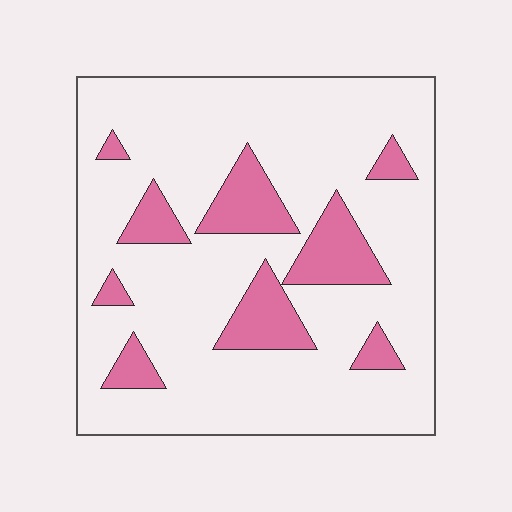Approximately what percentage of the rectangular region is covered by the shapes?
Approximately 20%.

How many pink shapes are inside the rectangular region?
9.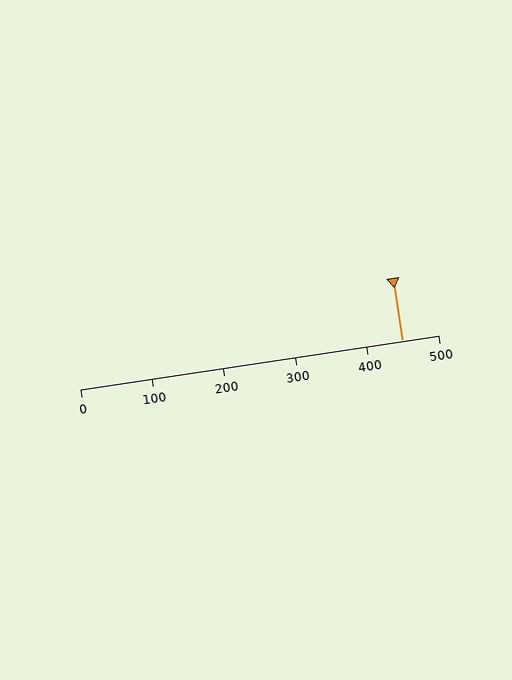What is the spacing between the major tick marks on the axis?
The major ticks are spaced 100 apart.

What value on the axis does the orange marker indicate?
The marker indicates approximately 450.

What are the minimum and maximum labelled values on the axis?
The axis runs from 0 to 500.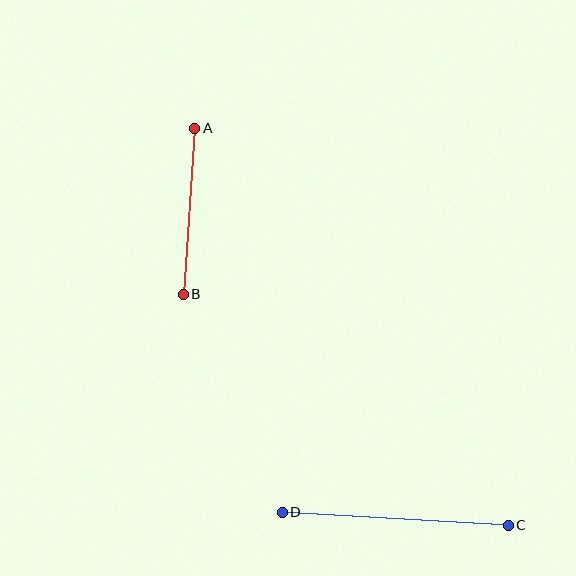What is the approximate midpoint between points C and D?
The midpoint is at approximately (395, 519) pixels.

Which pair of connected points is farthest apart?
Points C and D are farthest apart.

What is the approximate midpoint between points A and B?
The midpoint is at approximately (189, 211) pixels.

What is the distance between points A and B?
The distance is approximately 167 pixels.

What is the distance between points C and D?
The distance is approximately 226 pixels.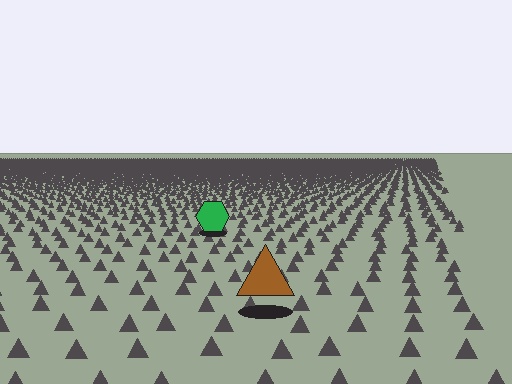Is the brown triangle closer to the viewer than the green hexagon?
Yes. The brown triangle is closer — you can tell from the texture gradient: the ground texture is coarser near it.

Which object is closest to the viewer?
The brown triangle is closest. The texture marks near it are larger and more spread out.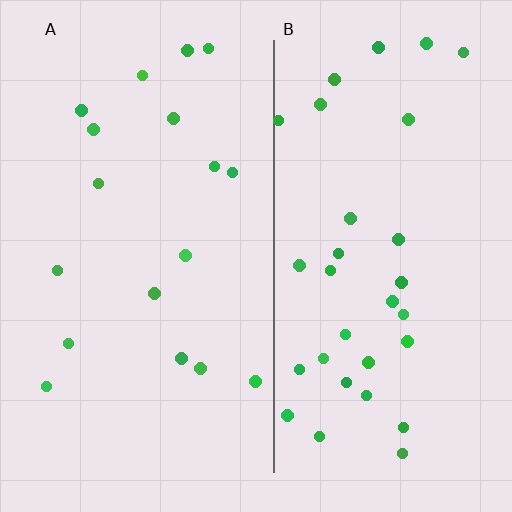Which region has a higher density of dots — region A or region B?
B (the right).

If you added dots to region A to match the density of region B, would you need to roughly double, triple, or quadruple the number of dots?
Approximately double.